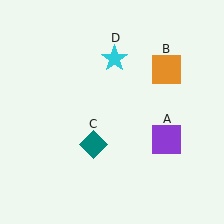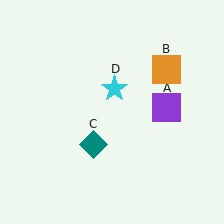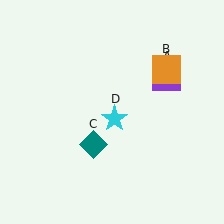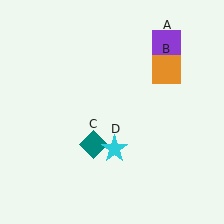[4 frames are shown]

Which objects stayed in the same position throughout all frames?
Orange square (object B) and teal diamond (object C) remained stationary.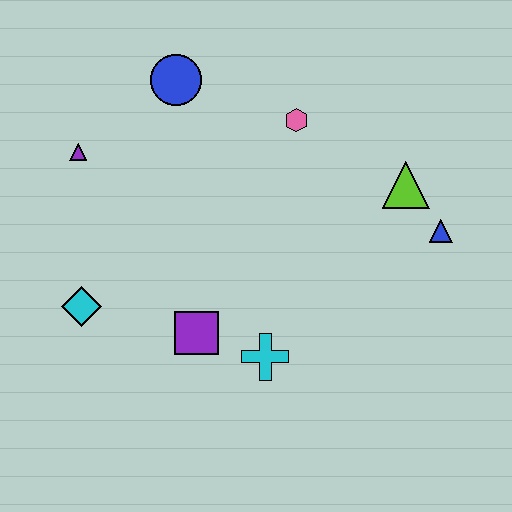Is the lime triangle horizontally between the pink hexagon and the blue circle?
No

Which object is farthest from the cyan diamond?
The blue triangle is farthest from the cyan diamond.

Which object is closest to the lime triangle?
The blue triangle is closest to the lime triangle.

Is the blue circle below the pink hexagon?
No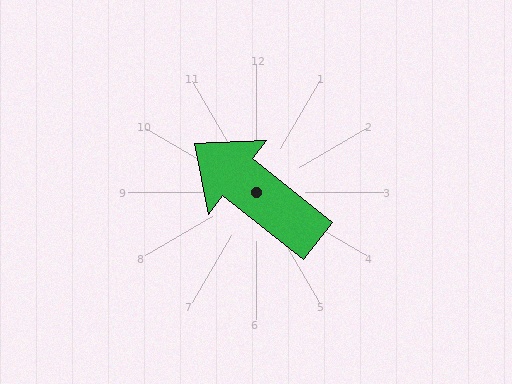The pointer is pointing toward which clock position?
Roughly 10 o'clock.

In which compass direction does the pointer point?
Northwest.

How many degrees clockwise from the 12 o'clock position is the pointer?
Approximately 308 degrees.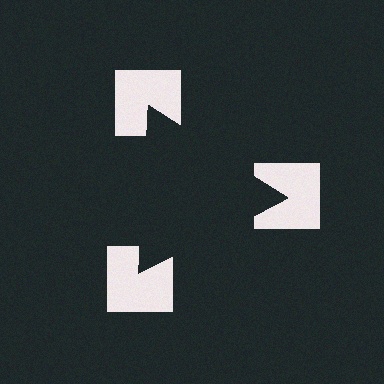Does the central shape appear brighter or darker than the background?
It typically appears slightly darker than the background, even though no actual brightness change is drawn.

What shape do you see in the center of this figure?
An illusory triangle — its edges are inferred from the aligned wedge cuts in the notched squares, not physically drawn.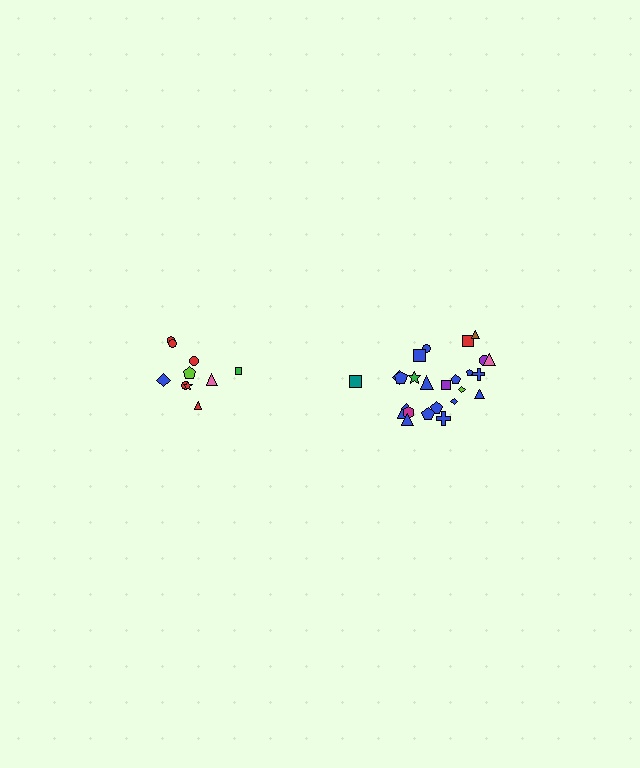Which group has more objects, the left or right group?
The right group.